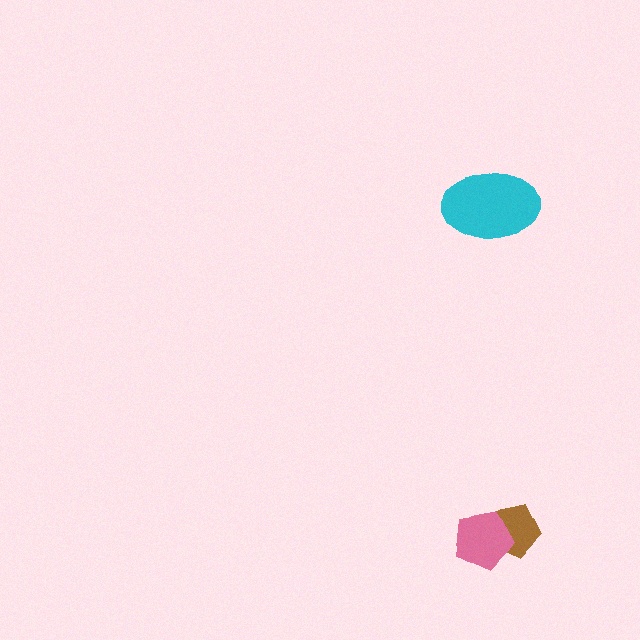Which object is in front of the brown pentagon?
The pink pentagon is in front of the brown pentagon.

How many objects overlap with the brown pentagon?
1 object overlaps with the brown pentagon.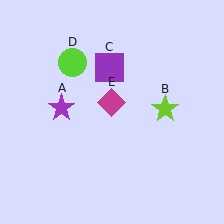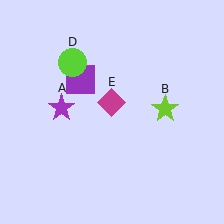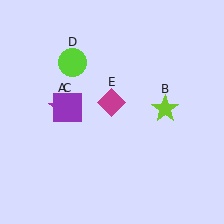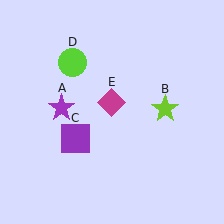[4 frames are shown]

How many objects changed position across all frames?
1 object changed position: purple square (object C).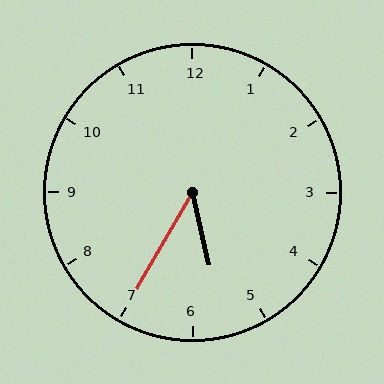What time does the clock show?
5:35.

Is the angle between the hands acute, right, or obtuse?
It is acute.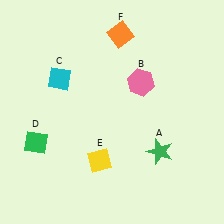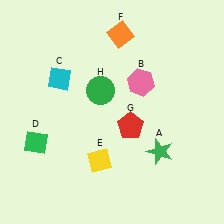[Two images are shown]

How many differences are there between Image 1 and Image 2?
There are 2 differences between the two images.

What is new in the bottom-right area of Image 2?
A red pentagon (G) was added in the bottom-right area of Image 2.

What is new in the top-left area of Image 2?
A green circle (H) was added in the top-left area of Image 2.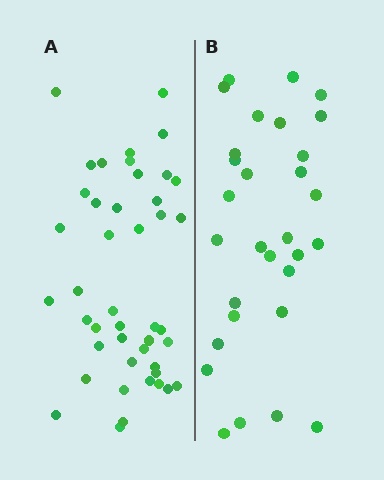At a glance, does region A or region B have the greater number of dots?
Region A (the left region) has more dots.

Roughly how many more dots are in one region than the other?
Region A has approximately 15 more dots than region B.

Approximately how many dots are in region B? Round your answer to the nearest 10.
About 30 dots.